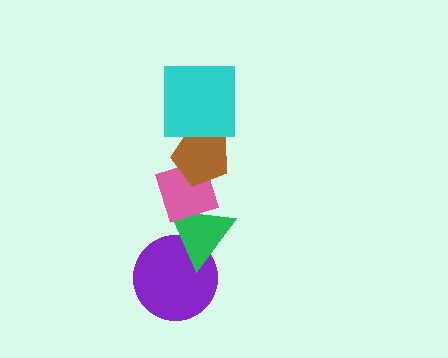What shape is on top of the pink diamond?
The brown pentagon is on top of the pink diamond.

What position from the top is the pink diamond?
The pink diamond is 3rd from the top.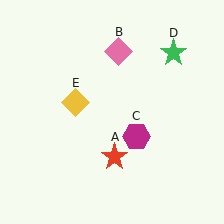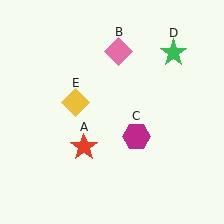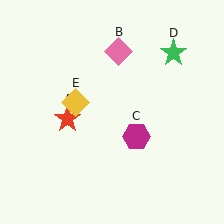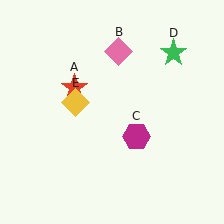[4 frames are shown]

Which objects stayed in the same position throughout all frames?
Pink diamond (object B) and magenta hexagon (object C) and green star (object D) and yellow diamond (object E) remained stationary.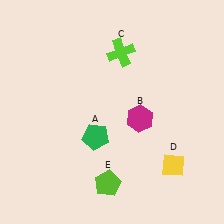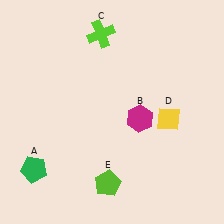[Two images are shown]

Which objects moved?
The objects that moved are: the green pentagon (A), the lime cross (C), the yellow diamond (D).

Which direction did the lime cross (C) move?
The lime cross (C) moved left.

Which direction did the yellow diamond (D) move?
The yellow diamond (D) moved up.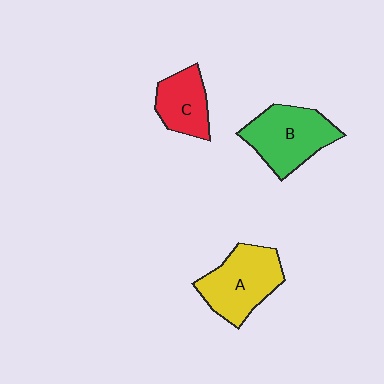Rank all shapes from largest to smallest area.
From largest to smallest: A (yellow), B (green), C (red).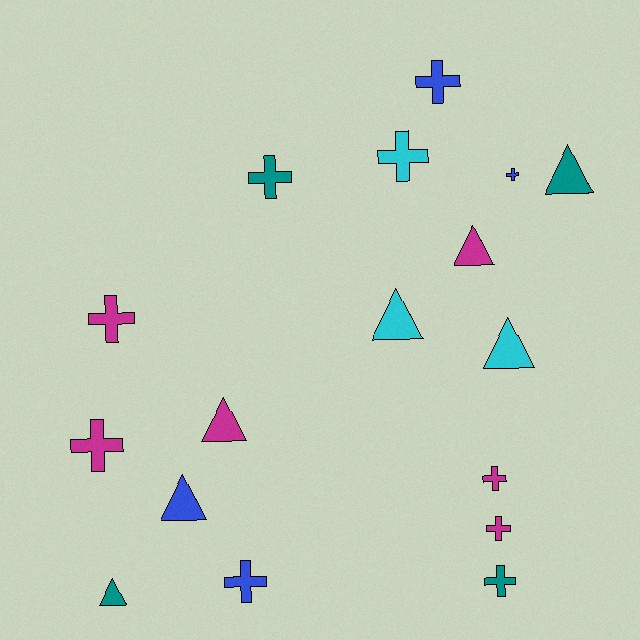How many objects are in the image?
There are 17 objects.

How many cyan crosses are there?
There is 1 cyan cross.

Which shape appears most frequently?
Cross, with 10 objects.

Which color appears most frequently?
Magenta, with 6 objects.